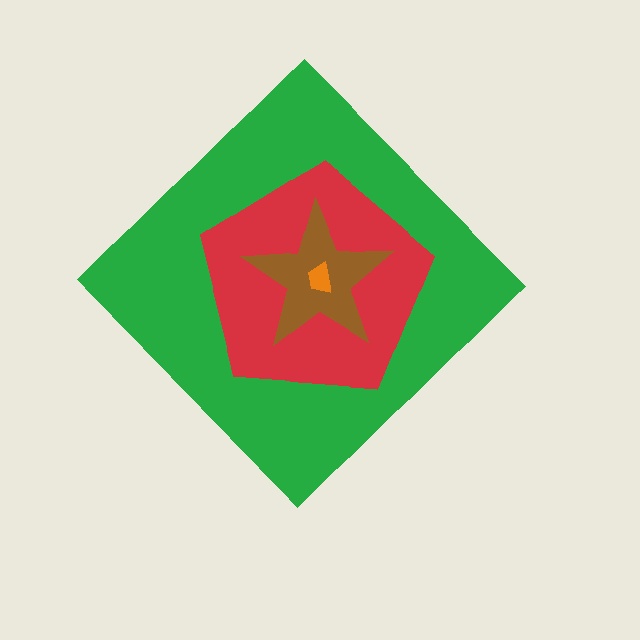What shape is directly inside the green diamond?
The red pentagon.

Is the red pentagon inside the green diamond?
Yes.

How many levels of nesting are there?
4.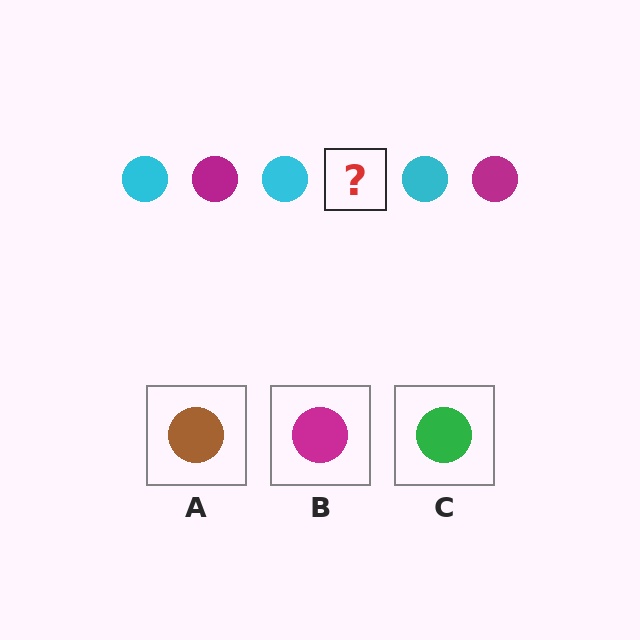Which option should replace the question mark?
Option B.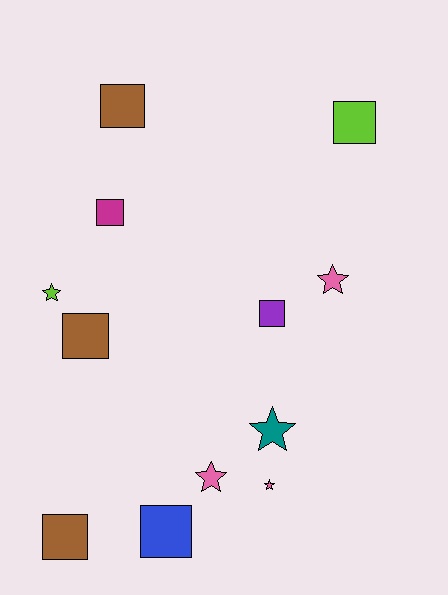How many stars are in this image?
There are 5 stars.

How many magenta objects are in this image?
There is 1 magenta object.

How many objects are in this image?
There are 12 objects.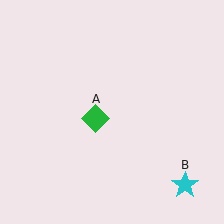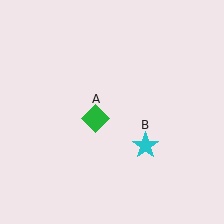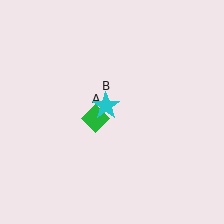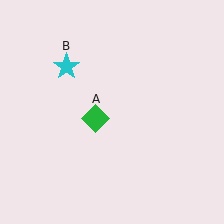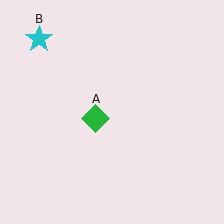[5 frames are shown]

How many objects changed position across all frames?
1 object changed position: cyan star (object B).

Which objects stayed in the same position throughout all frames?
Green diamond (object A) remained stationary.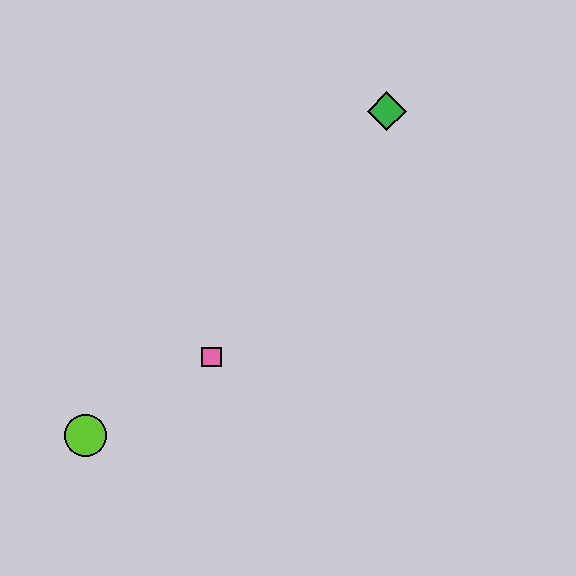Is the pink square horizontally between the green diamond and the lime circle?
Yes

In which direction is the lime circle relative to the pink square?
The lime circle is to the left of the pink square.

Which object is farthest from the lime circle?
The green diamond is farthest from the lime circle.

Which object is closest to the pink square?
The lime circle is closest to the pink square.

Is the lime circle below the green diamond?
Yes